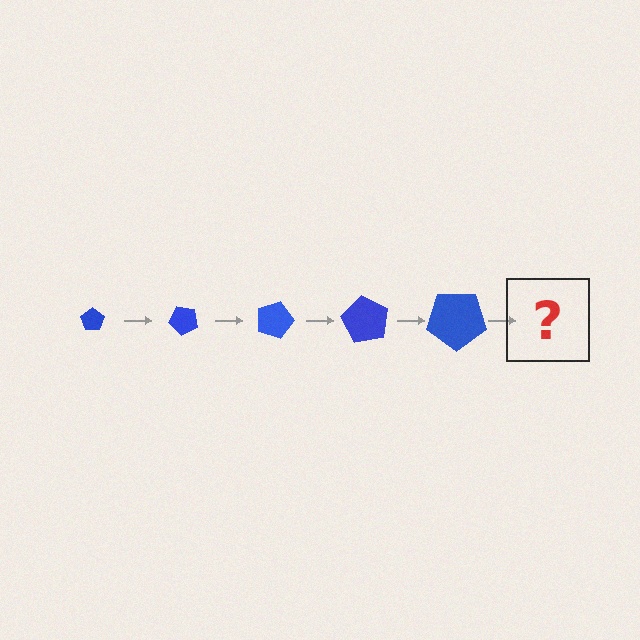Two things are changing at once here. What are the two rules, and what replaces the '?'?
The two rules are that the pentagon grows larger each step and it rotates 45 degrees each step. The '?' should be a pentagon, larger than the previous one and rotated 225 degrees from the start.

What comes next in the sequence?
The next element should be a pentagon, larger than the previous one and rotated 225 degrees from the start.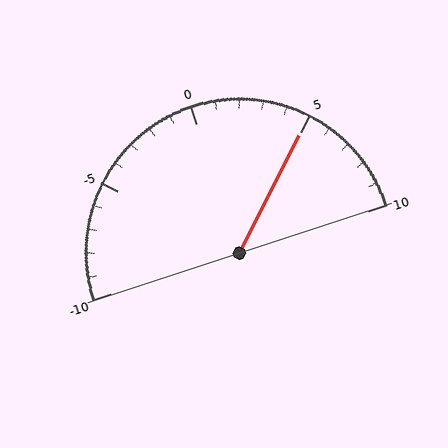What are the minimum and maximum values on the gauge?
The gauge ranges from -10 to 10.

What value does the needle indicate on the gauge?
The needle indicates approximately 5.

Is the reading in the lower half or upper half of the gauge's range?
The reading is in the upper half of the range (-10 to 10).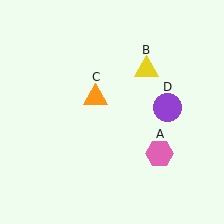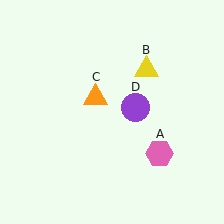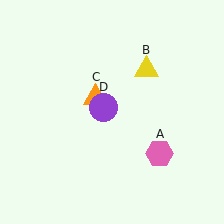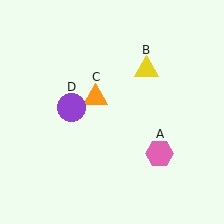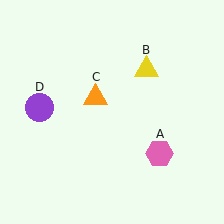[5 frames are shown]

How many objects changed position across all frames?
1 object changed position: purple circle (object D).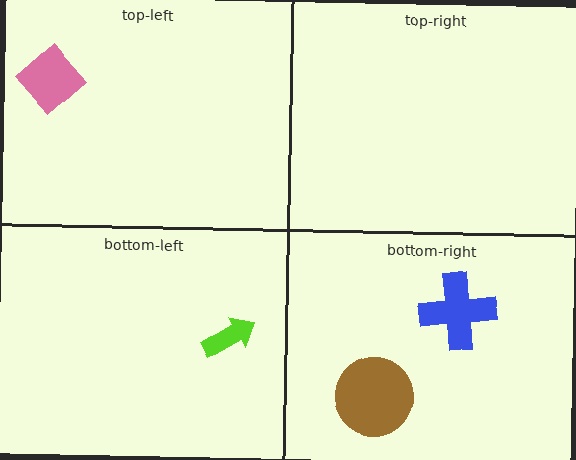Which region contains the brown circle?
The bottom-right region.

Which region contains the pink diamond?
The top-left region.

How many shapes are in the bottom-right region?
2.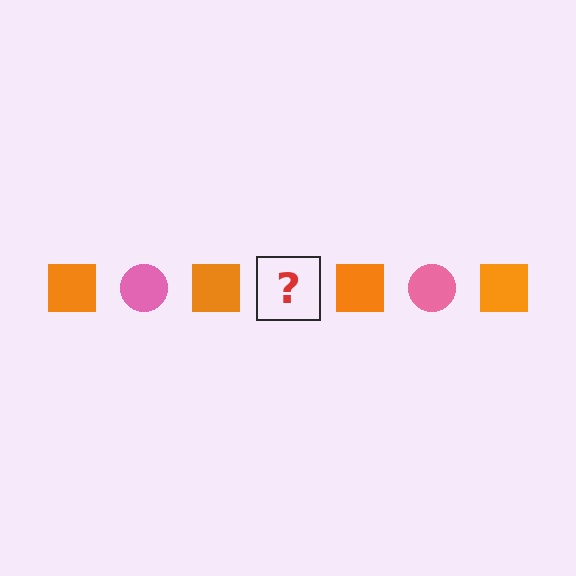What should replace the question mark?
The question mark should be replaced with a pink circle.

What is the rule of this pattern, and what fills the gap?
The rule is that the pattern alternates between orange square and pink circle. The gap should be filled with a pink circle.